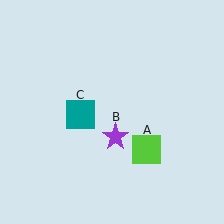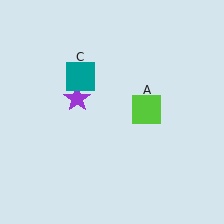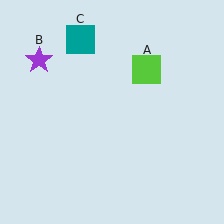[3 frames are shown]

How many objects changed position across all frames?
3 objects changed position: lime square (object A), purple star (object B), teal square (object C).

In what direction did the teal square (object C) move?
The teal square (object C) moved up.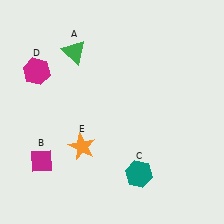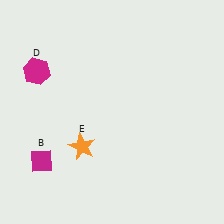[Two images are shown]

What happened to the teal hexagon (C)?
The teal hexagon (C) was removed in Image 2. It was in the bottom-right area of Image 1.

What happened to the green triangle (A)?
The green triangle (A) was removed in Image 2. It was in the top-left area of Image 1.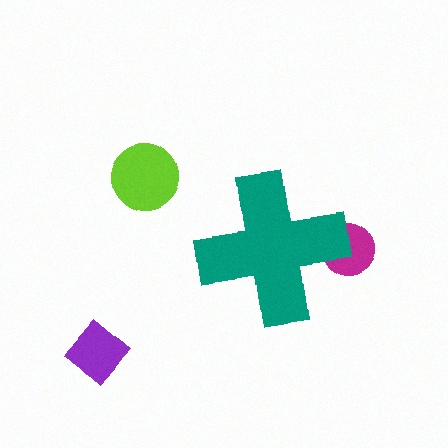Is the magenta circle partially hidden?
Yes, the magenta circle is partially hidden behind the teal cross.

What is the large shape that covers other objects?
A teal cross.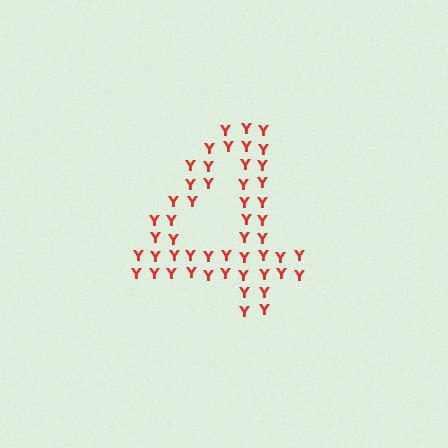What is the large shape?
The large shape is the digit 4.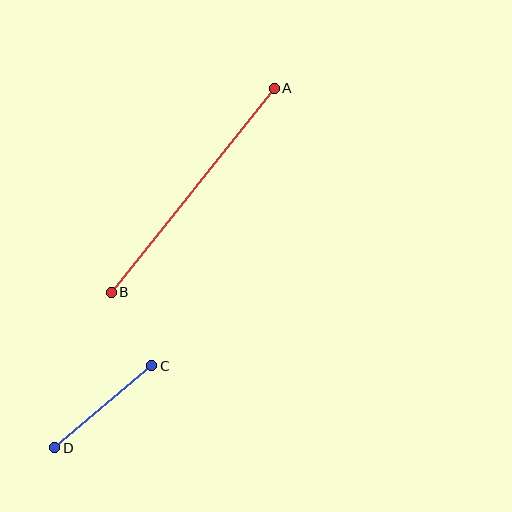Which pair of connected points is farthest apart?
Points A and B are farthest apart.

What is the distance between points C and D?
The distance is approximately 127 pixels.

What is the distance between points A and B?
The distance is approximately 261 pixels.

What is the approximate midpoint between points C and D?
The midpoint is at approximately (103, 407) pixels.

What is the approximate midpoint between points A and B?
The midpoint is at approximately (193, 190) pixels.